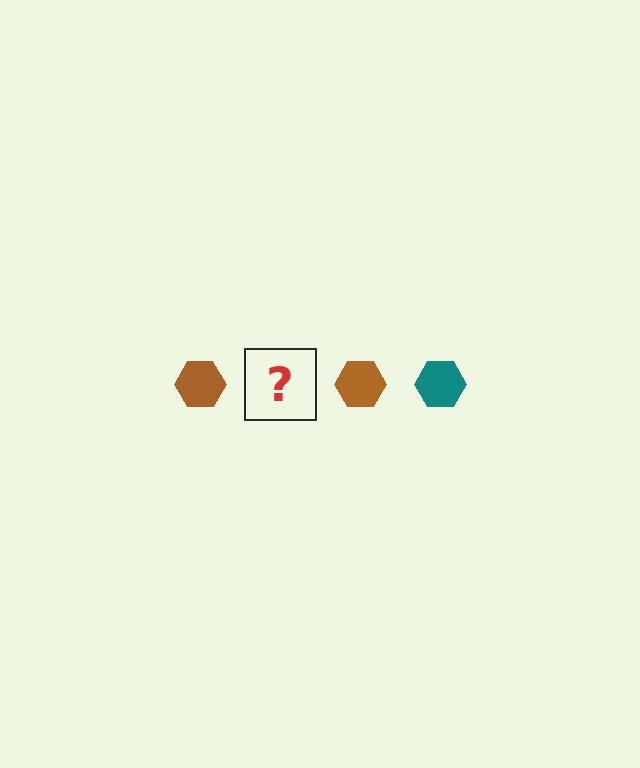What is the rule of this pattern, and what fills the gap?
The rule is that the pattern cycles through brown, teal hexagons. The gap should be filled with a teal hexagon.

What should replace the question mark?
The question mark should be replaced with a teal hexagon.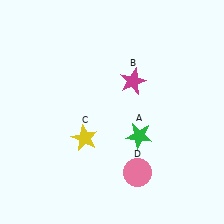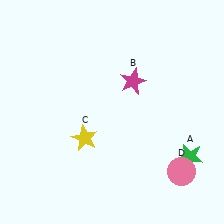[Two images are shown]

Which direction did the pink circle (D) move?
The pink circle (D) moved right.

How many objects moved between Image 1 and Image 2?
2 objects moved between the two images.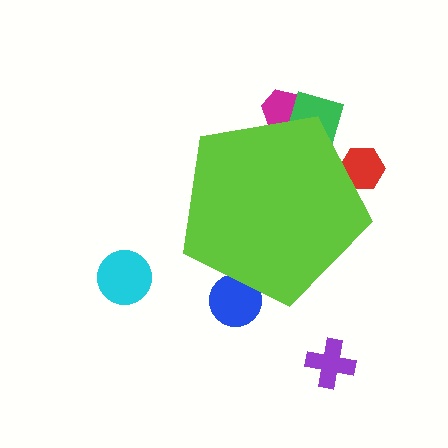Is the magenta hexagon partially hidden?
Yes, the magenta hexagon is partially hidden behind the lime pentagon.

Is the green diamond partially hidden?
Yes, the green diamond is partially hidden behind the lime pentagon.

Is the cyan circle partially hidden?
No, the cyan circle is fully visible.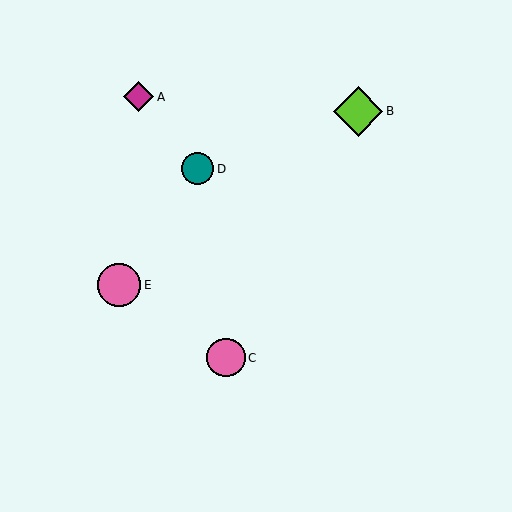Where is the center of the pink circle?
The center of the pink circle is at (119, 285).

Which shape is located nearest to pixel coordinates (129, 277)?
The pink circle (labeled E) at (119, 285) is nearest to that location.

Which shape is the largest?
The lime diamond (labeled B) is the largest.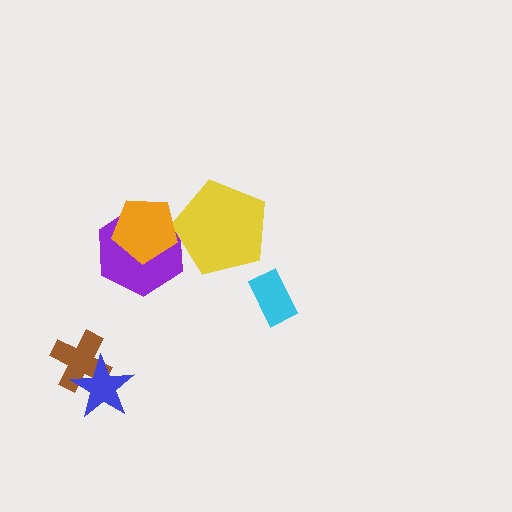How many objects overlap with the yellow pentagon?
1 object overlaps with the yellow pentagon.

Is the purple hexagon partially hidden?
Yes, it is partially covered by another shape.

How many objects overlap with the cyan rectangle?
0 objects overlap with the cyan rectangle.